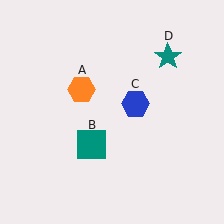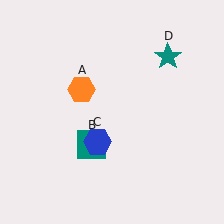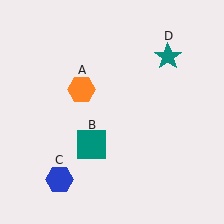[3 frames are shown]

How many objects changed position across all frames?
1 object changed position: blue hexagon (object C).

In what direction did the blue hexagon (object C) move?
The blue hexagon (object C) moved down and to the left.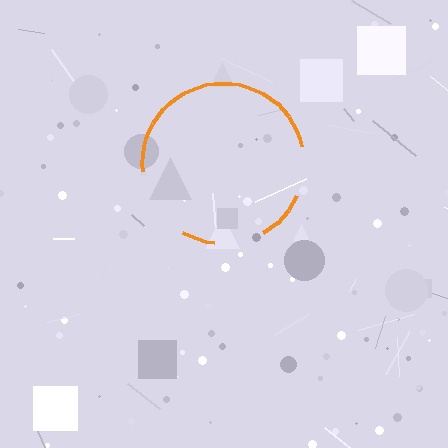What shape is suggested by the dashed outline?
The dashed outline suggests a circle.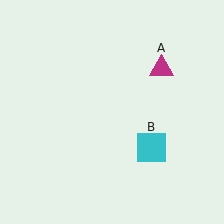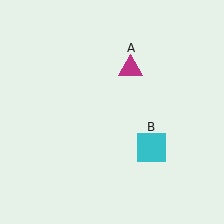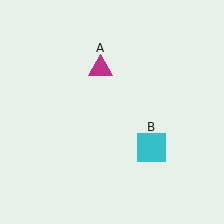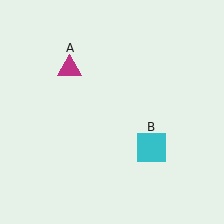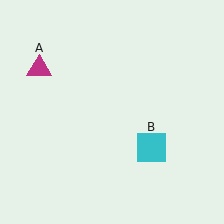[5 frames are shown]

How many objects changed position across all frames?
1 object changed position: magenta triangle (object A).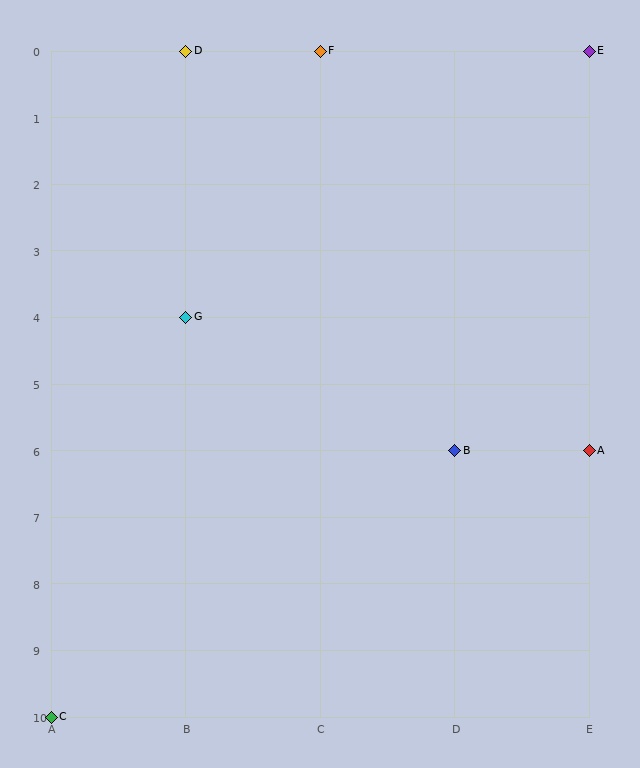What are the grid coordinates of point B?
Point B is at grid coordinates (D, 6).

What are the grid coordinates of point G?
Point G is at grid coordinates (B, 4).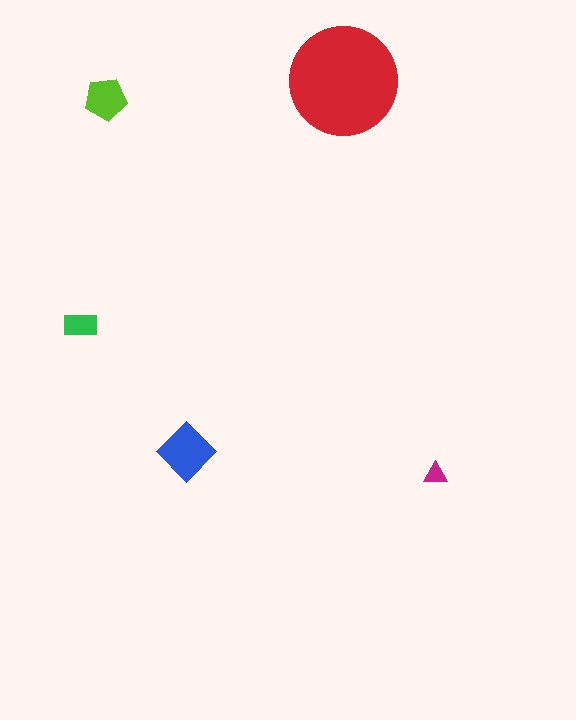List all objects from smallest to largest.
The magenta triangle, the green rectangle, the lime pentagon, the blue diamond, the red circle.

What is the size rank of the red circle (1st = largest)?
1st.